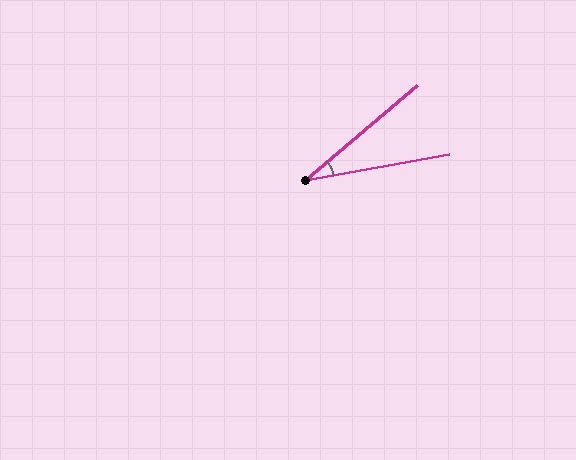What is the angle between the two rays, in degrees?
Approximately 30 degrees.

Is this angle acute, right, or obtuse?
It is acute.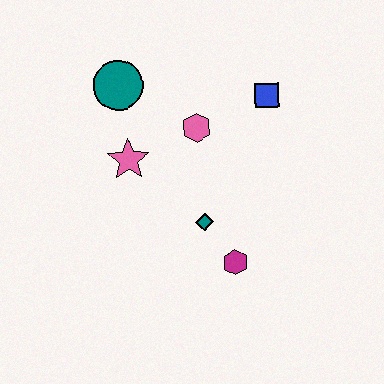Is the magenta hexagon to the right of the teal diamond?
Yes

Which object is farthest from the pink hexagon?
The magenta hexagon is farthest from the pink hexagon.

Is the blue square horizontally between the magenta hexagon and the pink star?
No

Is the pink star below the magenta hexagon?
No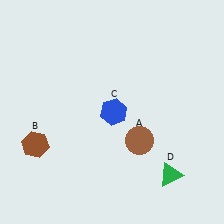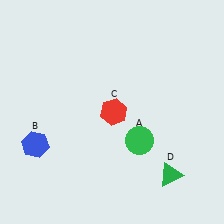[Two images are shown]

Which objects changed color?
A changed from brown to green. B changed from brown to blue. C changed from blue to red.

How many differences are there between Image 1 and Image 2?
There are 3 differences between the two images.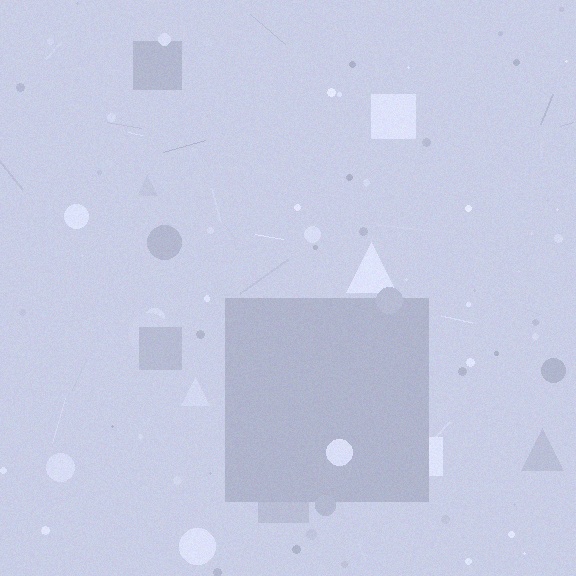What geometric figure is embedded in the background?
A square is embedded in the background.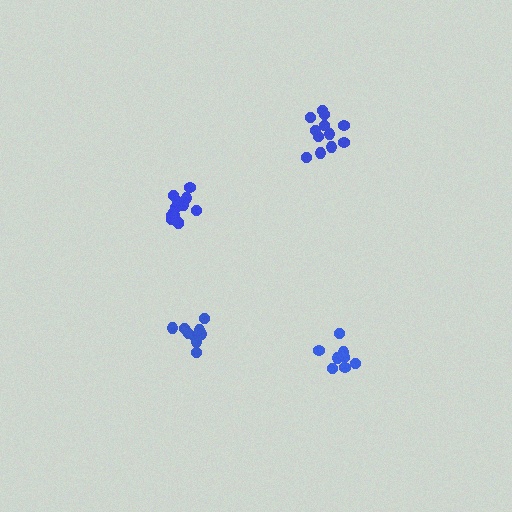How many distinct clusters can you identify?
There are 4 distinct clusters.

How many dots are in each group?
Group 1: 13 dots, Group 2: 8 dots, Group 3: 12 dots, Group 4: 9 dots (42 total).